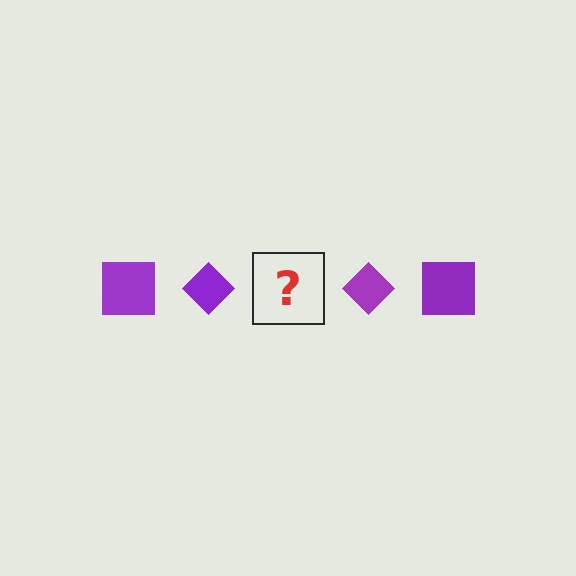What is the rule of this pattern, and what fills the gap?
The rule is that the pattern cycles through square, diamond shapes in purple. The gap should be filled with a purple square.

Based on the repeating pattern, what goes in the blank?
The blank should be a purple square.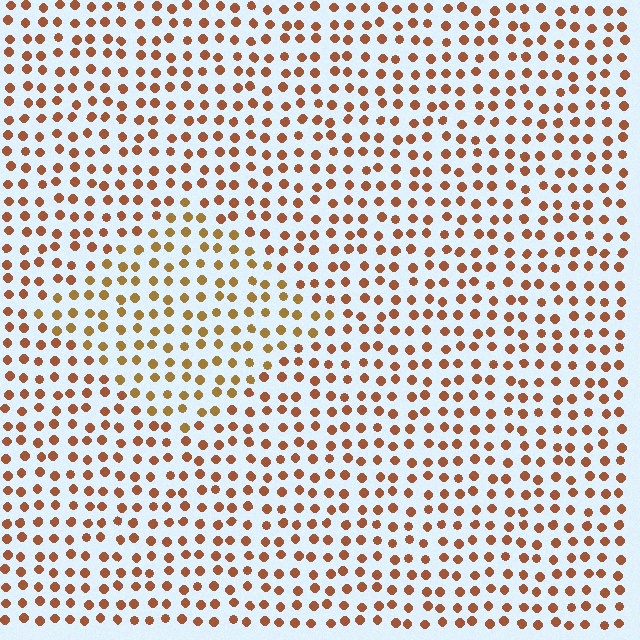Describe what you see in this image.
The image is filled with small brown elements in a uniform arrangement. A diamond-shaped region is visible where the elements are tinted to a slightly different hue, forming a subtle color boundary.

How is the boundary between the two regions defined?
The boundary is defined purely by a slight shift in hue (about 23 degrees). Spacing, size, and orientation are identical on both sides.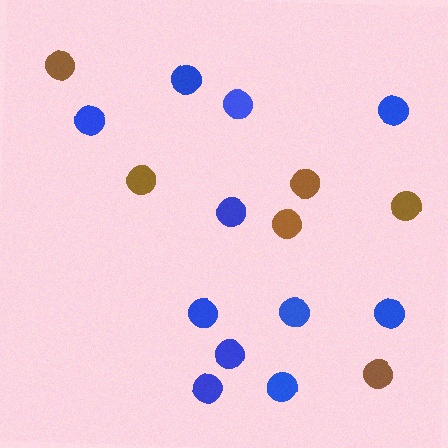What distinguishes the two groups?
There are 2 groups: one group of blue circles (11) and one group of brown circles (6).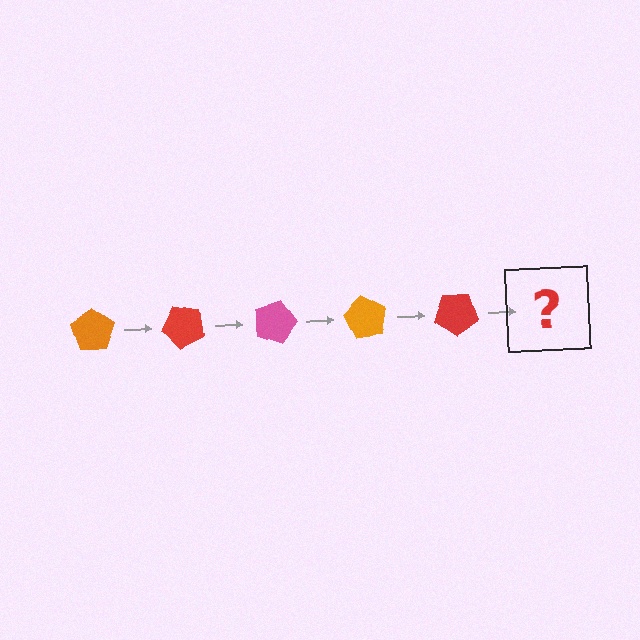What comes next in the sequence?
The next element should be a pink pentagon, rotated 225 degrees from the start.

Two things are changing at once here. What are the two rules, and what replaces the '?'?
The two rules are that it rotates 45 degrees each step and the color cycles through orange, red, and pink. The '?' should be a pink pentagon, rotated 225 degrees from the start.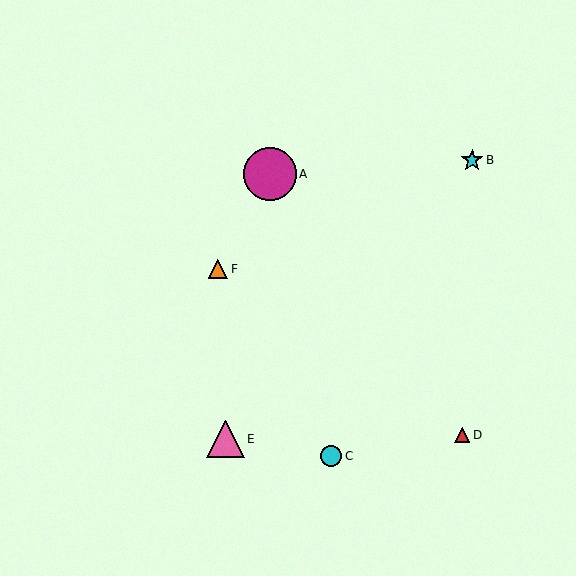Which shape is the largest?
The magenta circle (labeled A) is the largest.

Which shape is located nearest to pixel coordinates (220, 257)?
The orange triangle (labeled F) at (218, 269) is nearest to that location.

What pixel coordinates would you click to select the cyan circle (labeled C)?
Click at (331, 456) to select the cyan circle C.